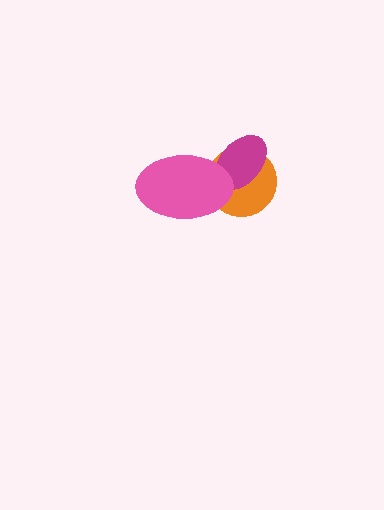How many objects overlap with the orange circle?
2 objects overlap with the orange circle.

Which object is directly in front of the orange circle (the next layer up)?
The magenta ellipse is directly in front of the orange circle.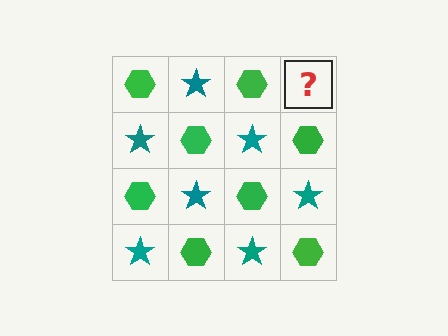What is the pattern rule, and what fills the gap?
The rule is that it alternates green hexagon and teal star in a checkerboard pattern. The gap should be filled with a teal star.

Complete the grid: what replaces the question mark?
The question mark should be replaced with a teal star.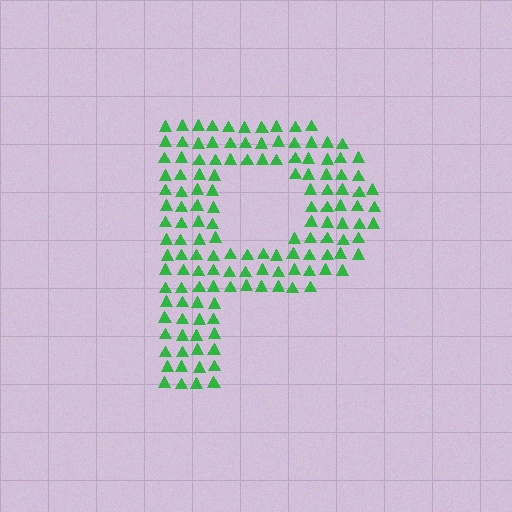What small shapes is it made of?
It is made of small triangles.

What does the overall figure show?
The overall figure shows the letter P.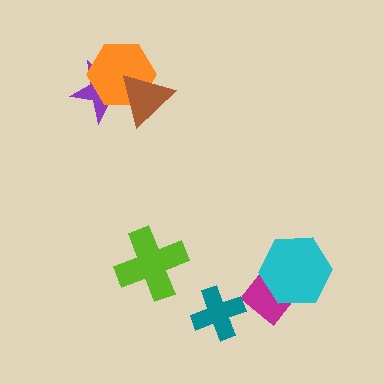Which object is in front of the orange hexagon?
The brown triangle is in front of the orange hexagon.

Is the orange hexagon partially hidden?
Yes, it is partially covered by another shape.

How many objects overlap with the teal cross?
0 objects overlap with the teal cross.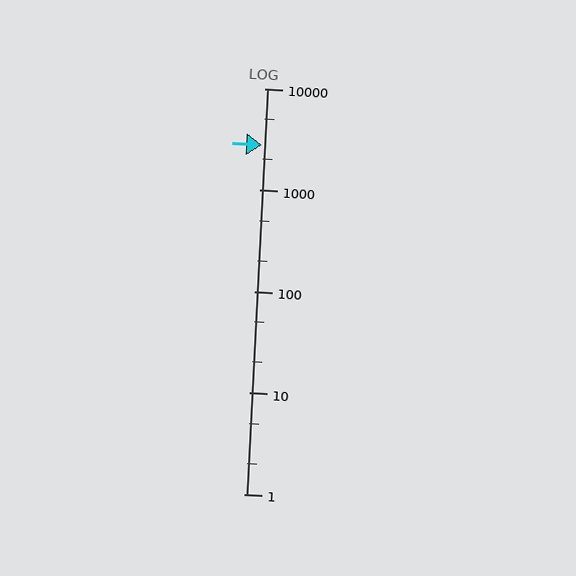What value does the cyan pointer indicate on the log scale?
The pointer indicates approximately 2800.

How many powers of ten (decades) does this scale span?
The scale spans 4 decades, from 1 to 10000.